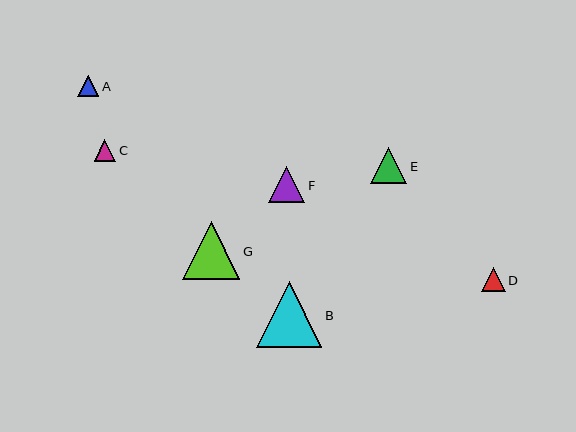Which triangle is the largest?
Triangle B is the largest with a size of approximately 65 pixels.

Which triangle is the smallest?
Triangle A is the smallest with a size of approximately 21 pixels.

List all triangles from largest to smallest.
From largest to smallest: B, G, E, F, D, C, A.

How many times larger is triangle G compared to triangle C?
Triangle G is approximately 2.7 times the size of triangle C.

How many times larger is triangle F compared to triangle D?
Triangle F is approximately 1.5 times the size of triangle D.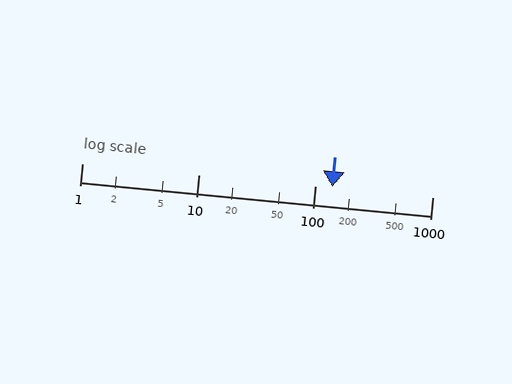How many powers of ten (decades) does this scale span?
The scale spans 3 decades, from 1 to 1000.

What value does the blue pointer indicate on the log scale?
The pointer indicates approximately 140.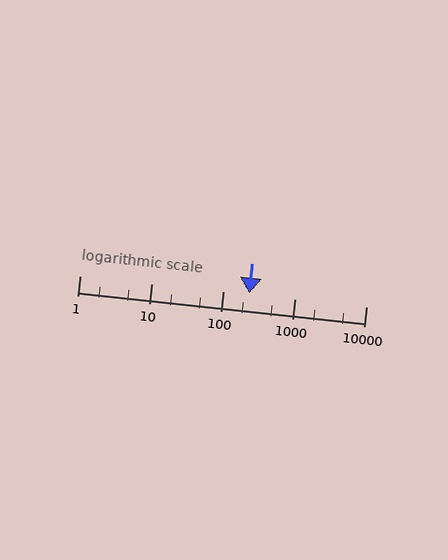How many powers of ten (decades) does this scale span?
The scale spans 4 decades, from 1 to 10000.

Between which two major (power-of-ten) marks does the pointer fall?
The pointer is between 100 and 1000.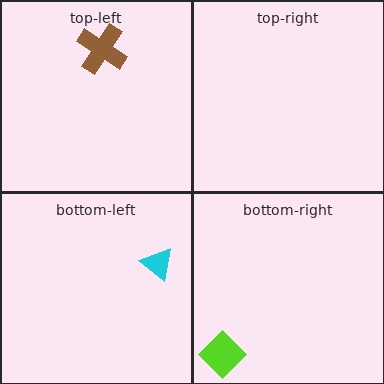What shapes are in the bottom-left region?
The cyan triangle.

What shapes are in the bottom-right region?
The lime diamond.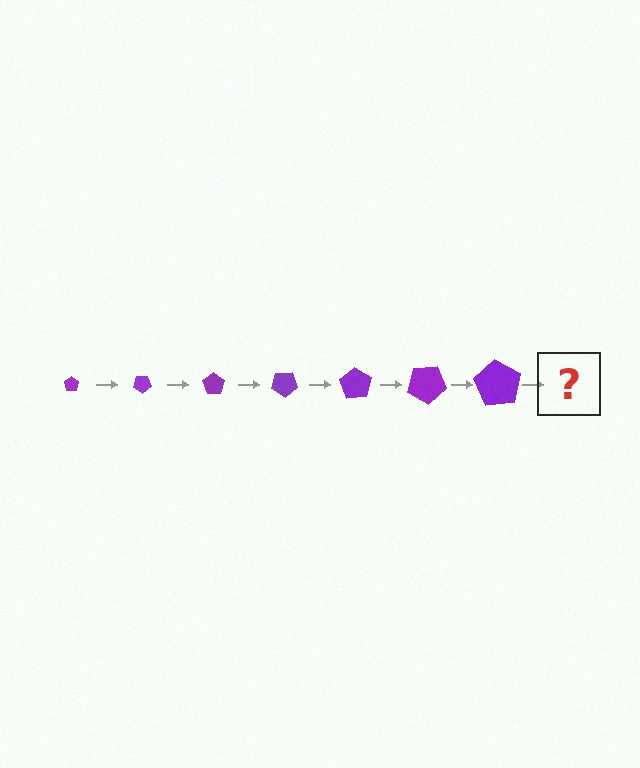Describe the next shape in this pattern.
It should be a pentagon, larger than the previous one and rotated 245 degrees from the start.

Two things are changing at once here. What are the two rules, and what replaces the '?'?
The two rules are that the pentagon grows larger each step and it rotates 35 degrees each step. The '?' should be a pentagon, larger than the previous one and rotated 245 degrees from the start.